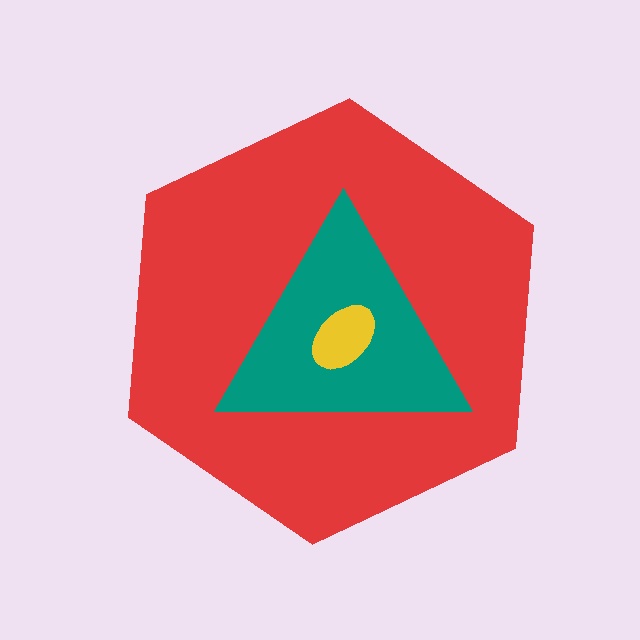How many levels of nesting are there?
3.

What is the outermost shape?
The red hexagon.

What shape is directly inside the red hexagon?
The teal triangle.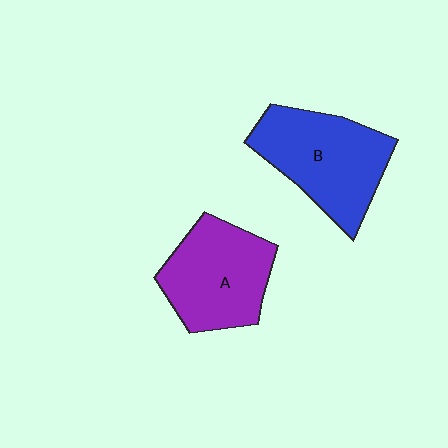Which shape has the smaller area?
Shape A (purple).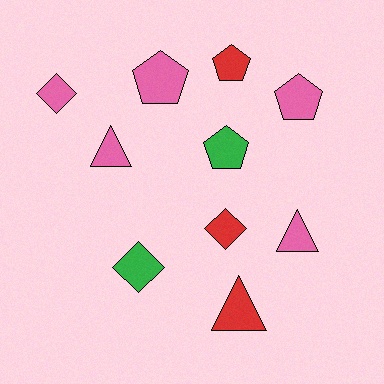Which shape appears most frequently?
Pentagon, with 4 objects.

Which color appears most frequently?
Pink, with 5 objects.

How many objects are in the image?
There are 10 objects.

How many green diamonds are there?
There is 1 green diamond.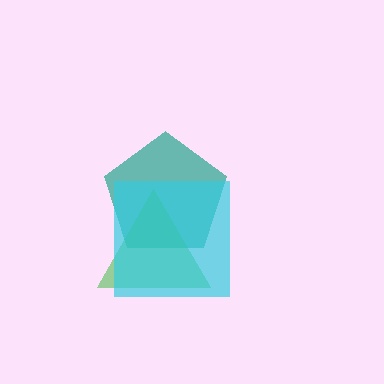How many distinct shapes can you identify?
There are 3 distinct shapes: a teal pentagon, a green triangle, a cyan square.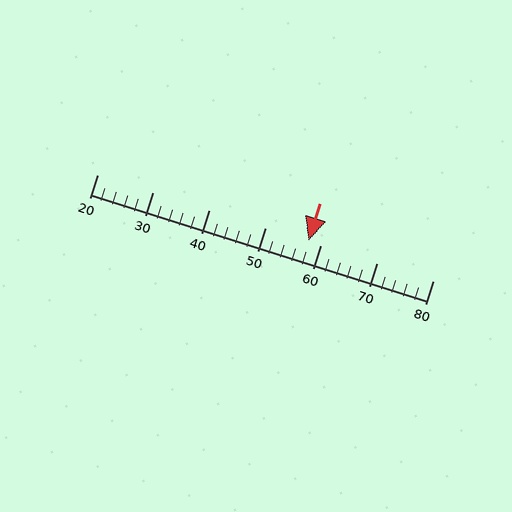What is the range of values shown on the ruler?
The ruler shows values from 20 to 80.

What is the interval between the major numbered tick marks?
The major tick marks are spaced 10 units apart.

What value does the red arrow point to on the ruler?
The red arrow points to approximately 58.